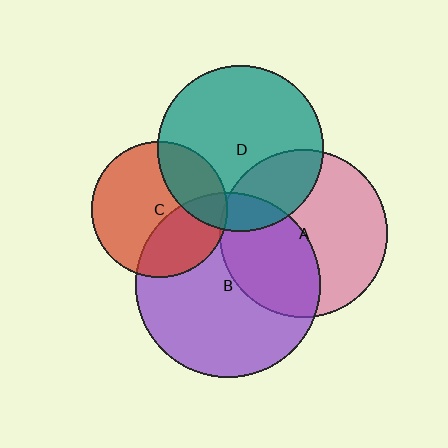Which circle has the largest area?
Circle B (purple).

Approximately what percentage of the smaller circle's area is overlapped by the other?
Approximately 35%.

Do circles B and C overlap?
Yes.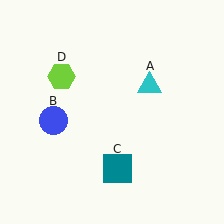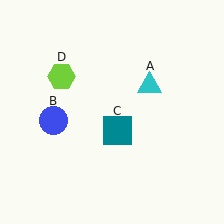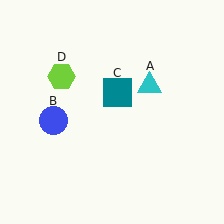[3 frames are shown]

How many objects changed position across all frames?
1 object changed position: teal square (object C).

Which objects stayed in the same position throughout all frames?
Cyan triangle (object A) and blue circle (object B) and lime hexagon (object D) remained stationary.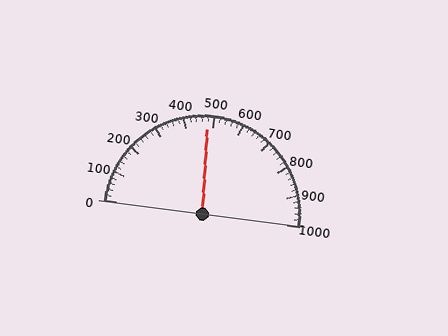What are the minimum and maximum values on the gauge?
The gauge ranges from 0 to 1000.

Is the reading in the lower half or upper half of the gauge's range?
The reading is in the lower half of the range (0 to 1000).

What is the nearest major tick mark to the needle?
The nearest major tick mark is 500.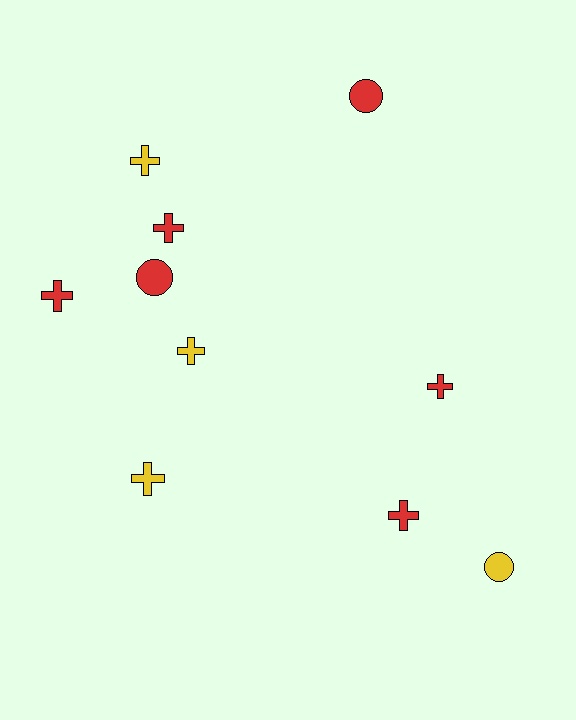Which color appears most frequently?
Red, with 6 objects.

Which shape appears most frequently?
Cross, with 7 objects.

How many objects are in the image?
There are 10 objects.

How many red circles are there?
There are 2 red circles.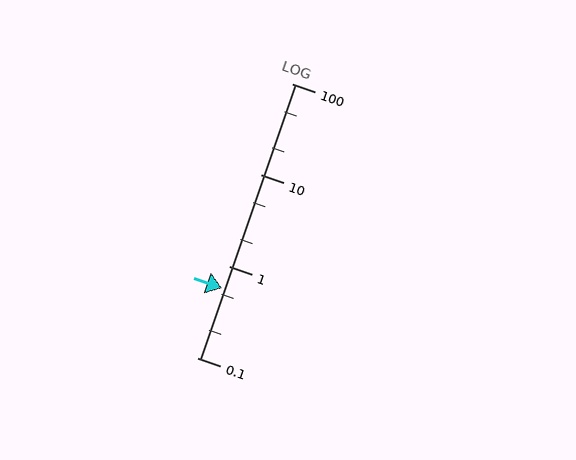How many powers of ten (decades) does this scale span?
The scale spans 3 decades, from 0.1 to 100.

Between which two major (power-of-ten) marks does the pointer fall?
The pointer is between 0.1 and 1.